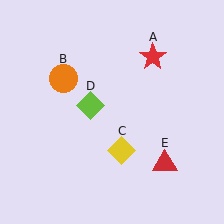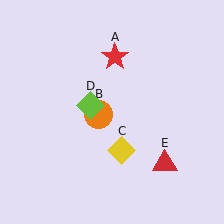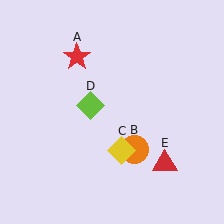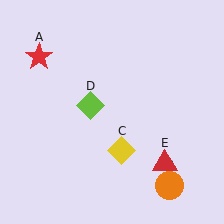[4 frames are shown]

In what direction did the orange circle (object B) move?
The orange circle (object B) moved down and to the right.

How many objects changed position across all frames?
2 objects changed position: red star (object A), orange circle (object B).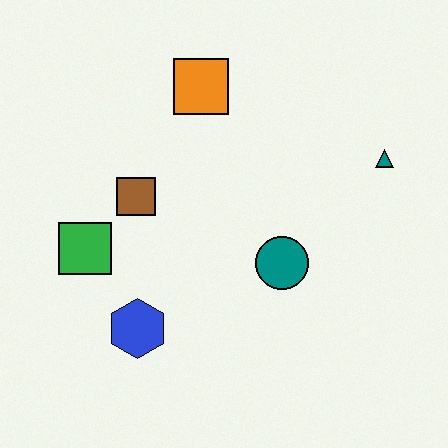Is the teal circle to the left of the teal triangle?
Yes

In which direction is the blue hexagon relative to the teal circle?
The blue hexagon is to the left of the teal circle.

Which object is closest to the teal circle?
The teal triangle is closest to the teal circle.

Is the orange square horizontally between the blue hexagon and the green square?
No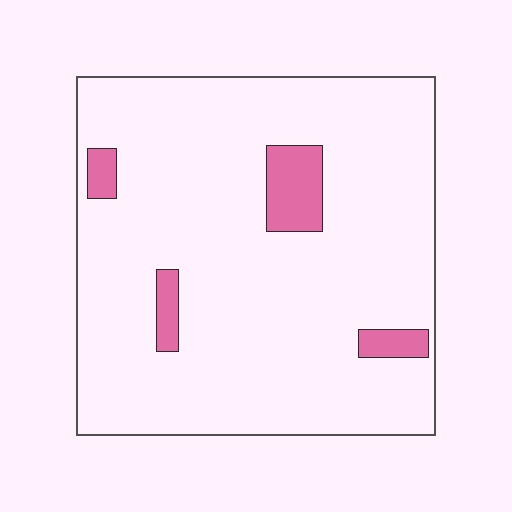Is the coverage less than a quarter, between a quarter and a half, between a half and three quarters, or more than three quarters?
Less than a quarter.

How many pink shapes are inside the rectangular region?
4.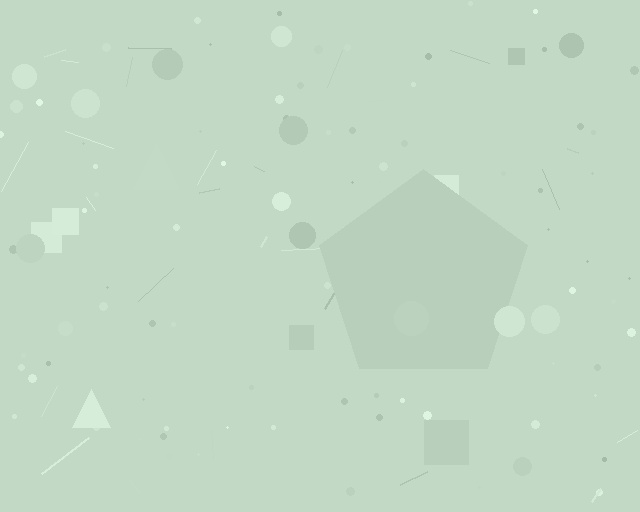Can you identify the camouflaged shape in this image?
The camouflaged shape is a pentagon.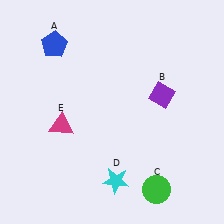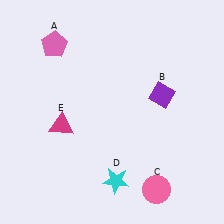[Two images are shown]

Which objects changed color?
A changed from blue to pink. C changed from green to pink.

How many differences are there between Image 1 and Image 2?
There are 2 differences between the two images.